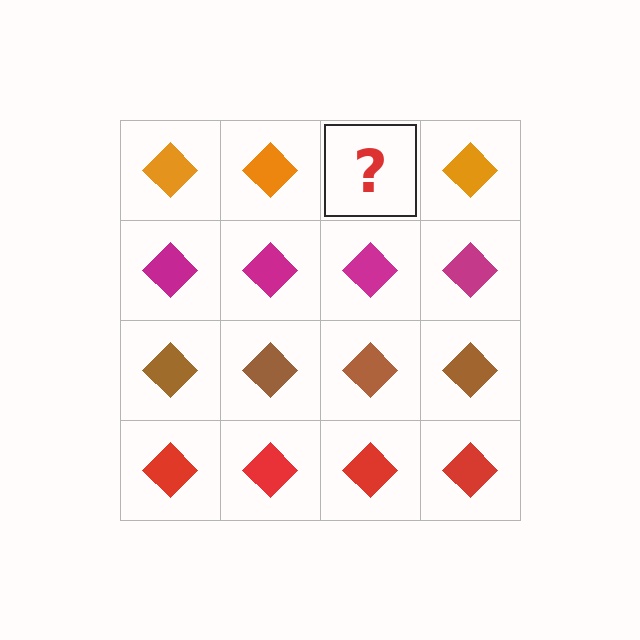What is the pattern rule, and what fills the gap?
The rule is that each row has a consistent color. The gap should be filled with an orange diamond.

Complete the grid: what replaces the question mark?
The question mark should be replaced with an orange diamond.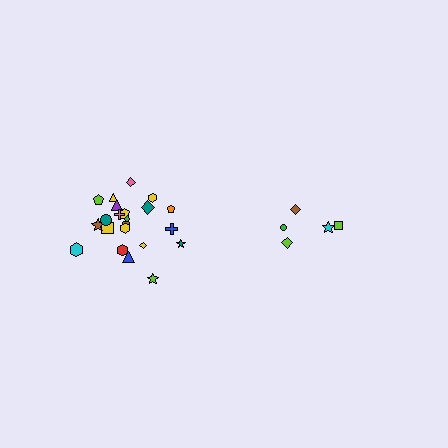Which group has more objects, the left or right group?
The left group.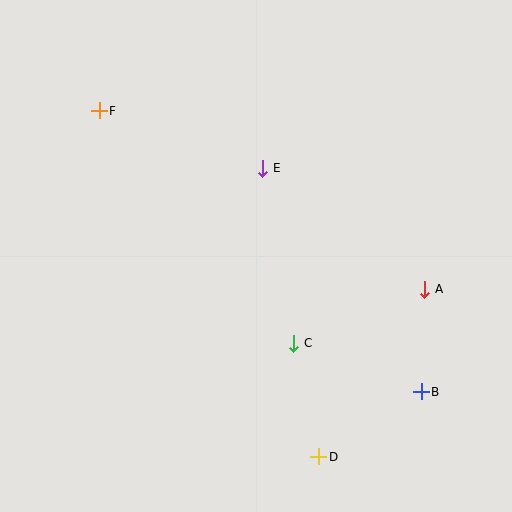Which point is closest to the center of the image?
Point E at (263, 168) is closest to the center.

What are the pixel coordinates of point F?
Point F is at (99, 111).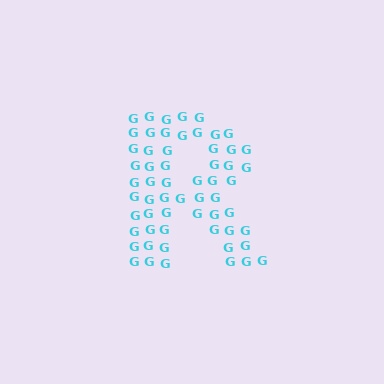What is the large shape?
The large shape is the letter R.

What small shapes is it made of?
It is made of small letter G's.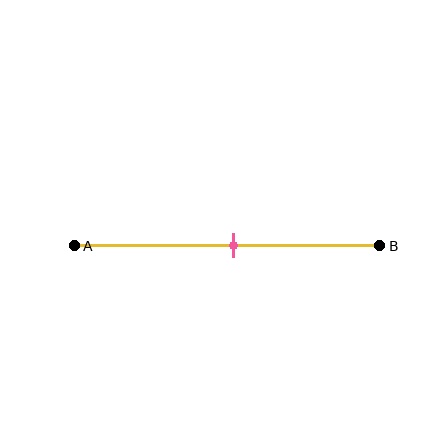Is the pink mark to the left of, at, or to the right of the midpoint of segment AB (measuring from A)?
The pink mark is approximately at the midpoint of segment AB.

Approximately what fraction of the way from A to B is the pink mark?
The pink mark is approximately 50% of the way from A to B.